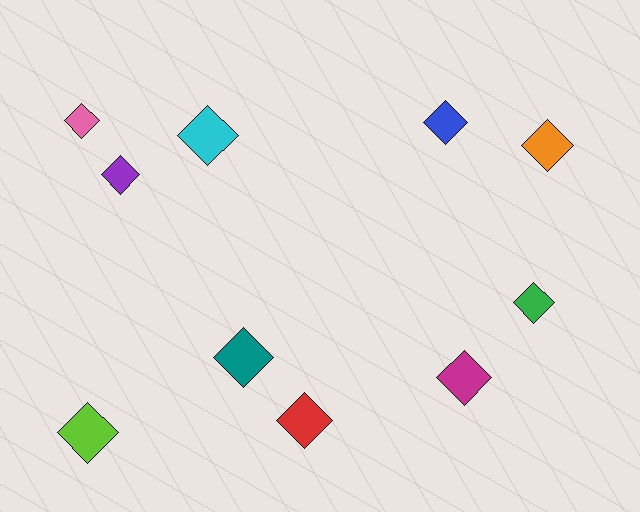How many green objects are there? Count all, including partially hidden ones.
There is 1 green object.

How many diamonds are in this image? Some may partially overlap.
There are 10 diamonds.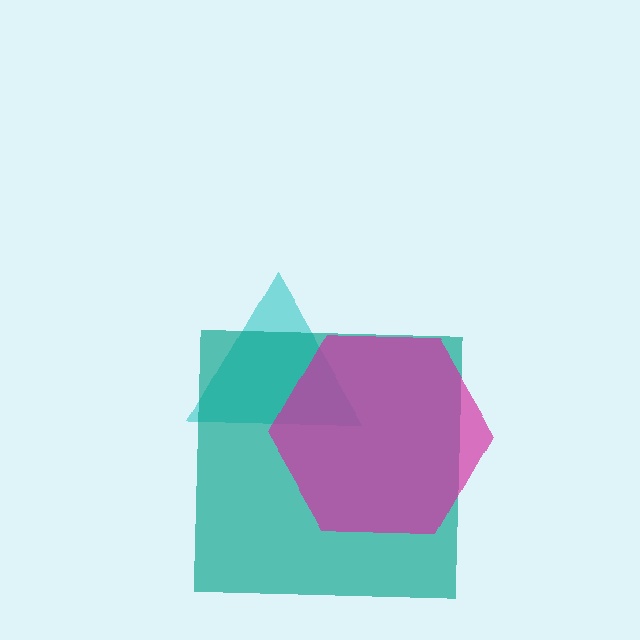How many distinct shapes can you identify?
There are 3 distinct shapes: a cyan triangle, a teal square, a magenta hexagon.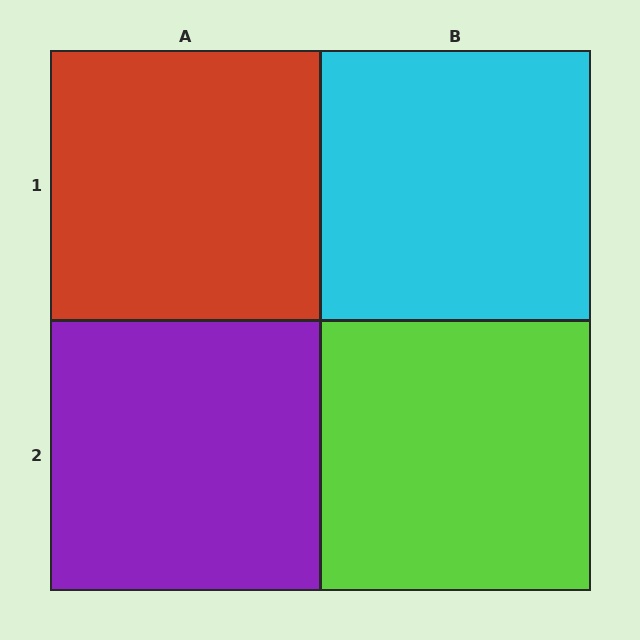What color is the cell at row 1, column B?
Cyan.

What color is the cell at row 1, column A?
Red.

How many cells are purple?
1 cell is purple.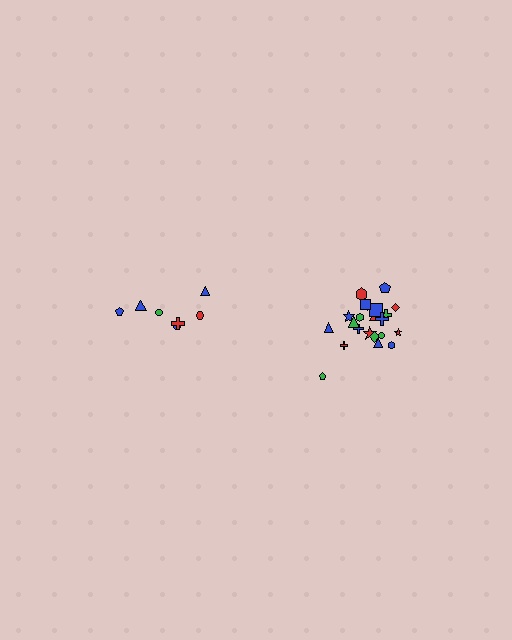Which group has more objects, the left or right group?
The right group.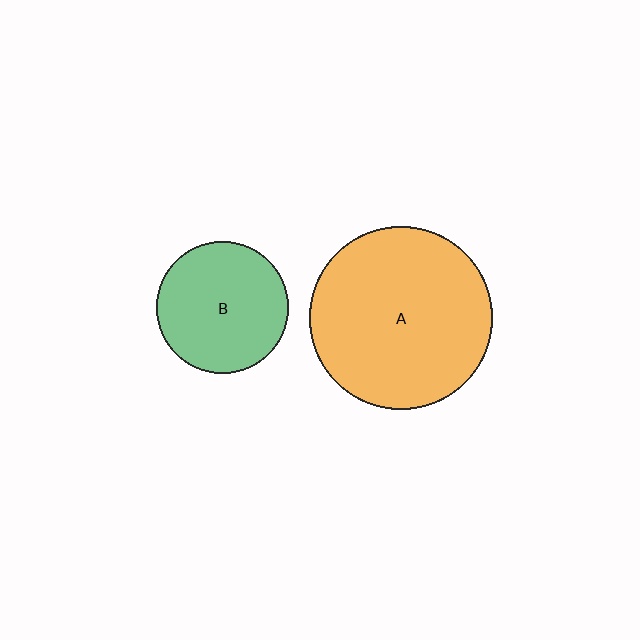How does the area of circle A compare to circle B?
Approximately 1.9 times.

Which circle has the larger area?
Circle A (orange).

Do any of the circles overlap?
No, none of the circles overlap.